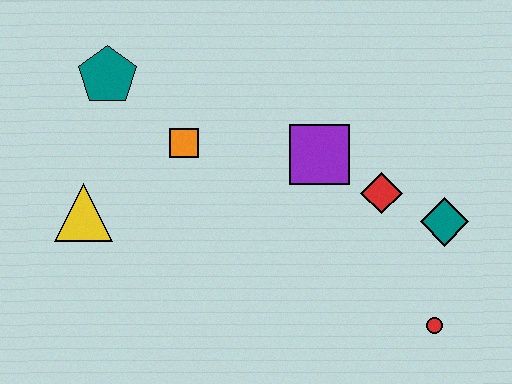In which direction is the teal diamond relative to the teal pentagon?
The teal diamond is to the right of the teal pentagon.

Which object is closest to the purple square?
The red diamond is closest to the purple square.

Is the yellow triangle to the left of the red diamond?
Yes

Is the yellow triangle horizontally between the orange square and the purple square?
No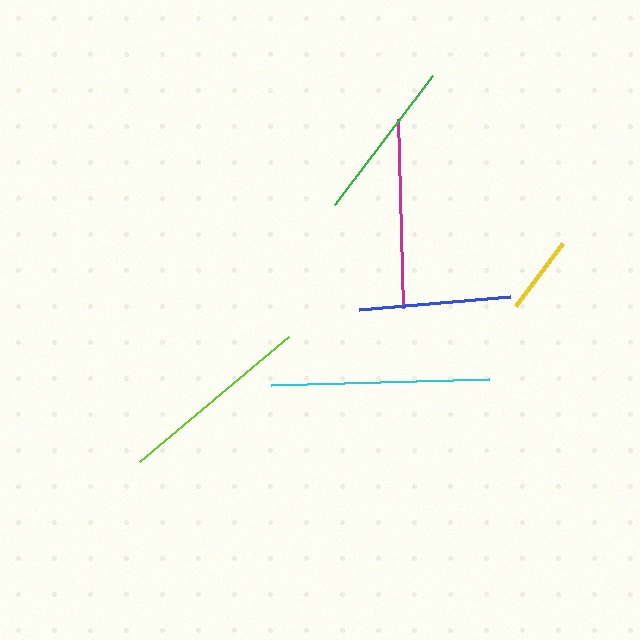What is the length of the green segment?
The green segment is approximately 161 pixels long.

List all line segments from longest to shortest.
From longest to shortest: cyan, lime, magenta, green, blue, yellow.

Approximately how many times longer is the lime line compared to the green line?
The lime line is approximately 1.2 times the length of the green line.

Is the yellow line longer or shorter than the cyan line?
The cyan line is longer than the yellow line.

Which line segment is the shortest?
The yellow line is the shortest at approximately 78 pixels.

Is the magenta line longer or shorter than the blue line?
The magenta line is longer than the blue line.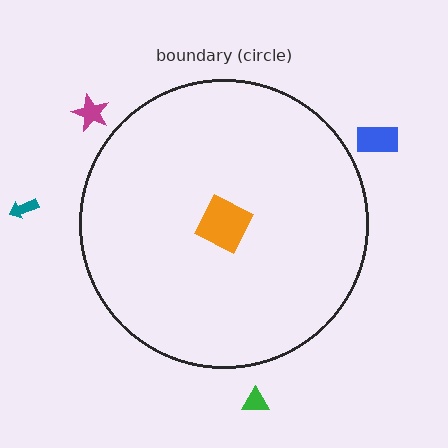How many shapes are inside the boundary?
1 inside, 4 outside.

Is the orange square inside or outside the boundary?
Inside.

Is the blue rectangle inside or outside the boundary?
Outside.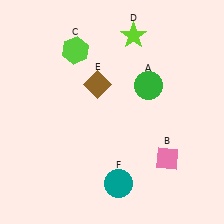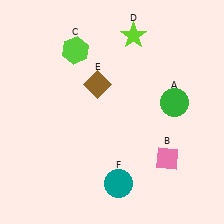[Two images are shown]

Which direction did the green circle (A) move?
The green circle (A) moved right.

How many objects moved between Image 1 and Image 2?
1 object moved between the two images.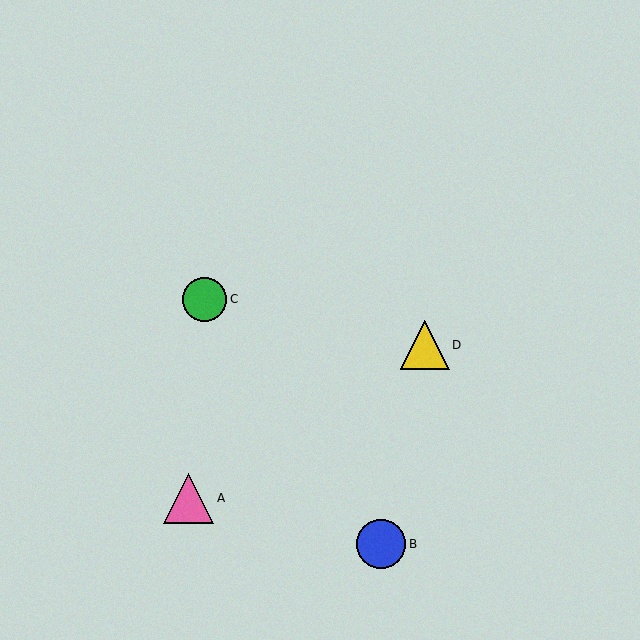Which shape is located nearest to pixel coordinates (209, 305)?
The green circle (labeled C) at (205, 299) is nearest to that location.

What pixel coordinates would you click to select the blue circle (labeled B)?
Click at (381, 544) to select the blue circle B.